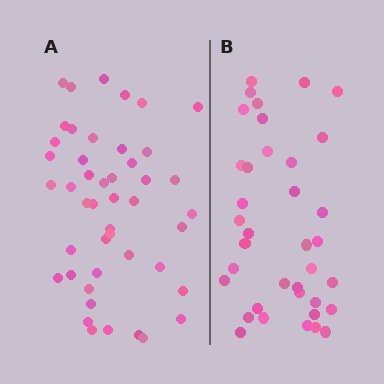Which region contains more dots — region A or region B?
Region A (the left region) has more dots.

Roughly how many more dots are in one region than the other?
Region A has roughly 8 or so more dots than region B.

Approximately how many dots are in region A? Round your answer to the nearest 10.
About 50 dots. (The exact count is 46, which rounds to 50.)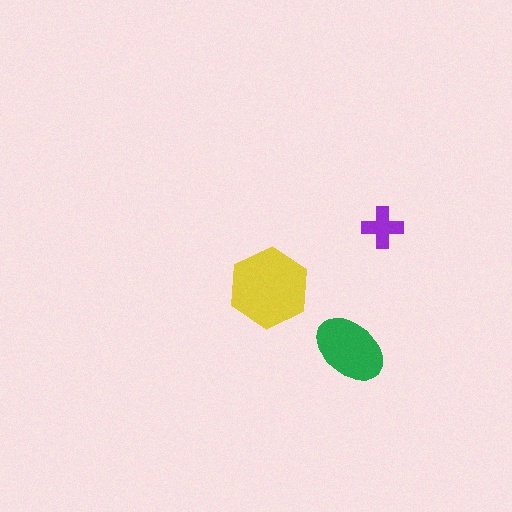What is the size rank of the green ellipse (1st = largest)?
2nd.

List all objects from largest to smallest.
The yellow hexagon, the green ellipse, the purple cross.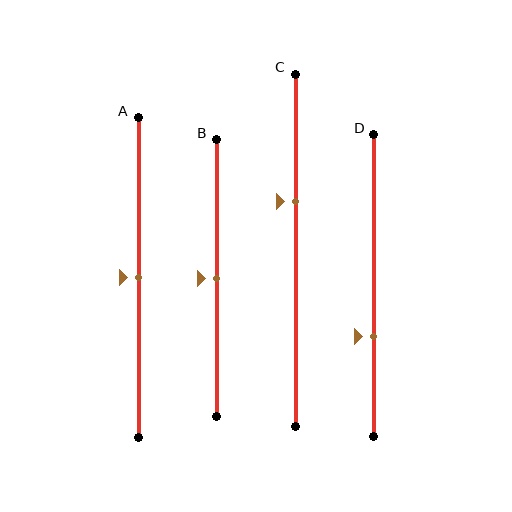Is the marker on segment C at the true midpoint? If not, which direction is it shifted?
No, the marker on segment C is shifted upward by about 14% of the segment length.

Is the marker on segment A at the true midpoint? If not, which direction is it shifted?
Yes, the marker on segment A is at the true midpoint.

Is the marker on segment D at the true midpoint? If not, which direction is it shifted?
No, the marker on segment D is shifted downward by about 17% of the segment length.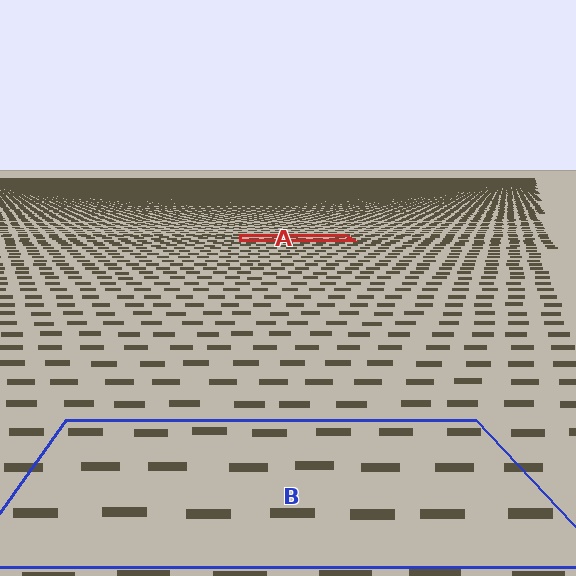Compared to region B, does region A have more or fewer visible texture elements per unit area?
Region A has more texture elements per unit area — they are packed more densely because it is farther away.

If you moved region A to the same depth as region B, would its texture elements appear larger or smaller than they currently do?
They would appear larger. At a closer depth, the same texture elements are projected at a bigger on-screen size.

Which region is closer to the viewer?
Region B is closer. The texture elements there are larger and more spread out.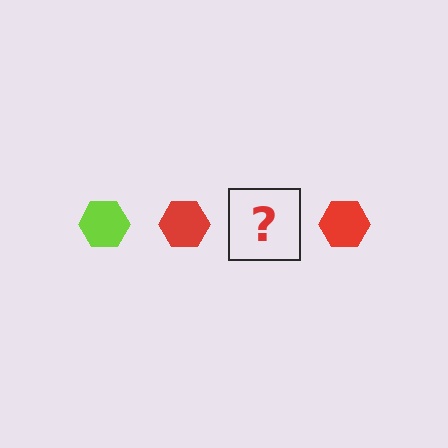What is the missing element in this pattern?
The missing element is a lime hexagon.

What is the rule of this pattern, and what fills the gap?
The rule is that the pattern cycles through lime, red hexagons. The gap should be filled with a lime hexagon.